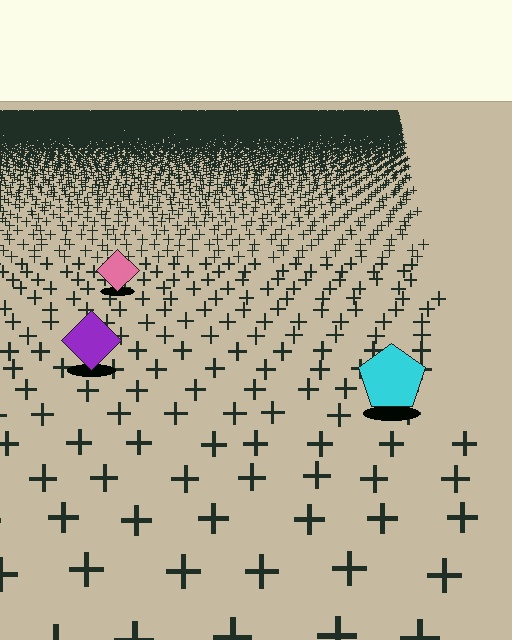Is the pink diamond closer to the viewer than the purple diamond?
No. The purple diamond is closer — you can tell from the texture gradient: the ground texture is coarser near it.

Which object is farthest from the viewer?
The pink diamond is farthest from the viewer. It appears smaller and the ground texture around it is denser.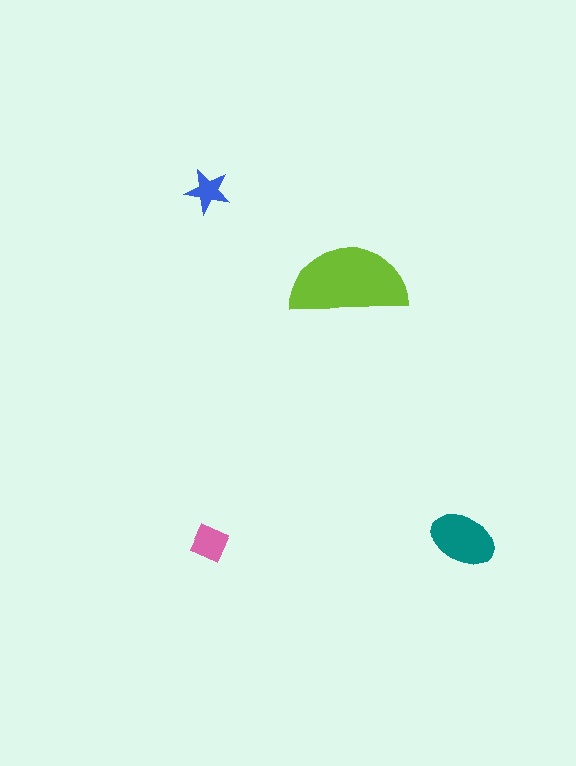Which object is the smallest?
The blue star.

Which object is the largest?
The lime semicircle.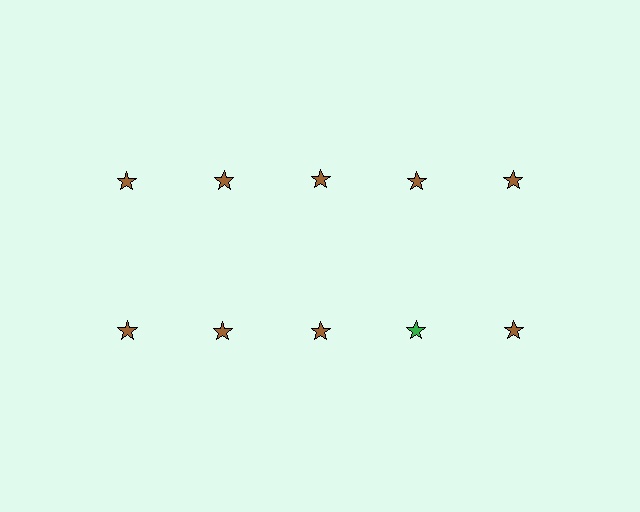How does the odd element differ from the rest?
It has a different color: green instead of brown.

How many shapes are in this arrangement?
There are 10 shapes arranged in a grid pattern.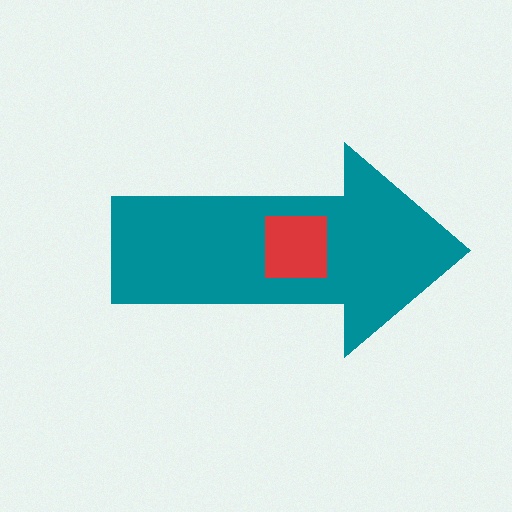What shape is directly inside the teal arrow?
The red square.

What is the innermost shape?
The red square.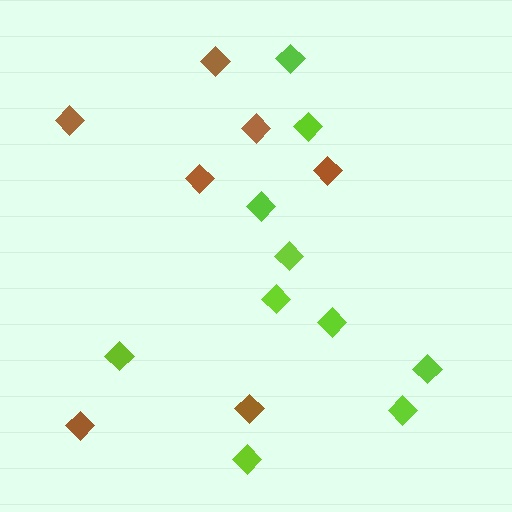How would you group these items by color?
There are 2 groups: one group of lime diamonds (10) and one group of brown diamonds (7).